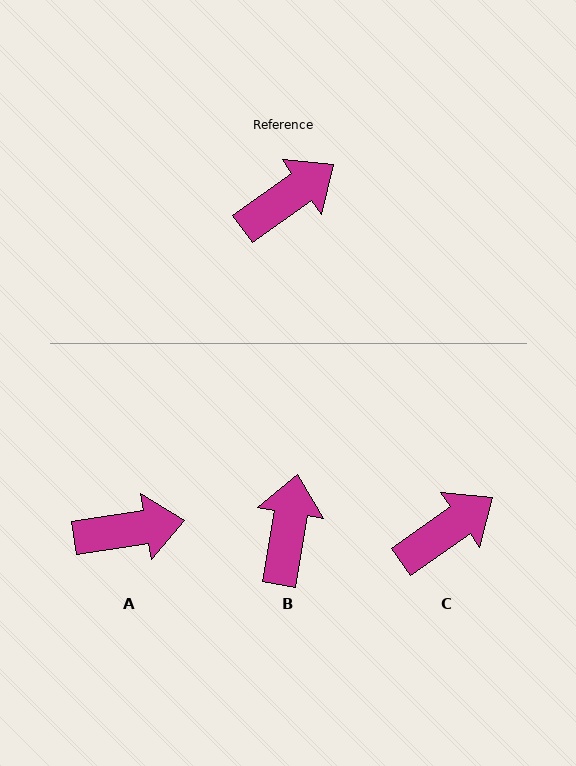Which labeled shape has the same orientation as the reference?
C.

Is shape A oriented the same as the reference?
No, it is off by about 26 degrees.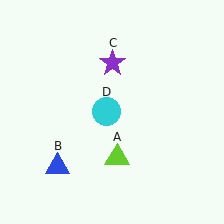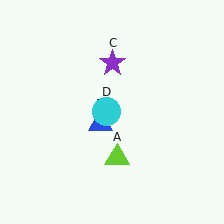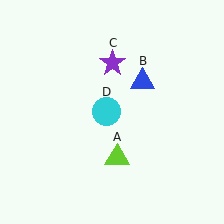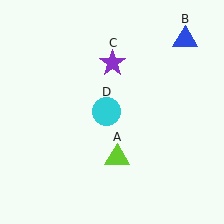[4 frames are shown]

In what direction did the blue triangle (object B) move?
The blue triangle (object B) moved up and to the right.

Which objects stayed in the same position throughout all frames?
Lime triangle (object A) and purple star (object C) and cyan circle (object D) remained stationary.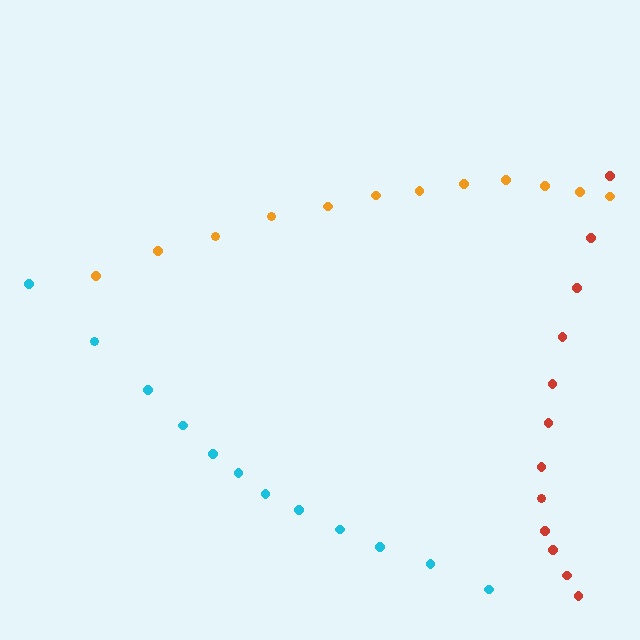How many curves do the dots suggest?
There are 3 distinct paths.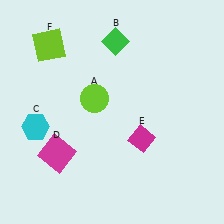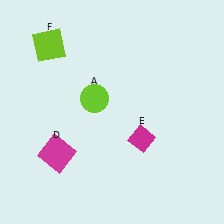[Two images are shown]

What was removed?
The cyan hexagon (C), the green diamond (B) were removed in Image 2.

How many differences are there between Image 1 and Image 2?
There are 2 differences between the two images.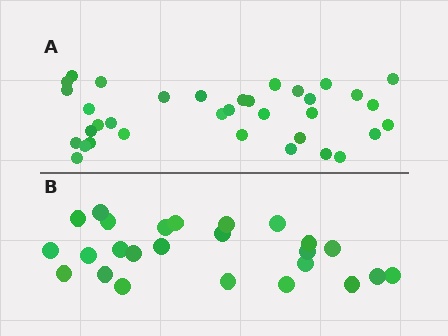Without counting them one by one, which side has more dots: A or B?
Region A (the top region) has more dots.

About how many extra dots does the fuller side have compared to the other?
Region A has roughly 10 or so more dots than region B.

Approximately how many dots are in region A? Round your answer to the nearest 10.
About 40 dots. (The exact count is 35, which rounds to 40.)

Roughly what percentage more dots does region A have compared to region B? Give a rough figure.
About 40% more.